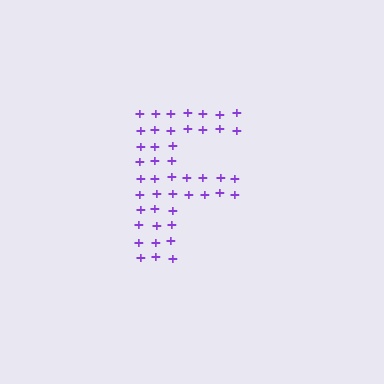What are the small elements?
The small elements are plus signs.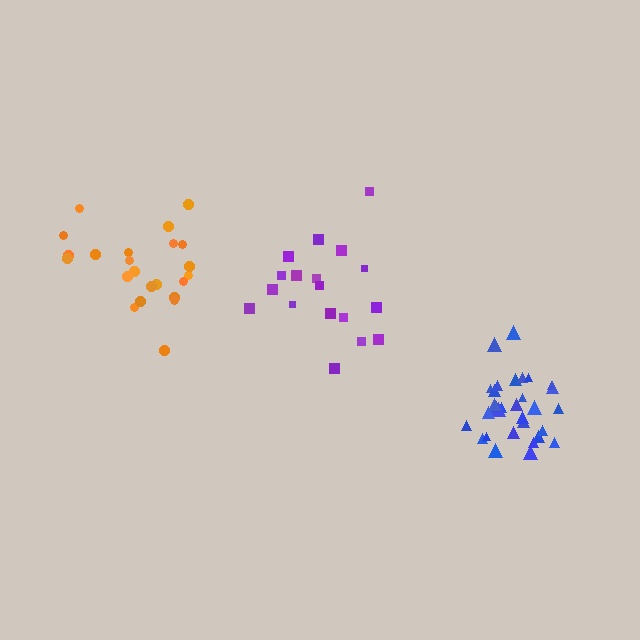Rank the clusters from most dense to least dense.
blue, orange, purple.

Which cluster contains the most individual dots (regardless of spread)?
Blue (32).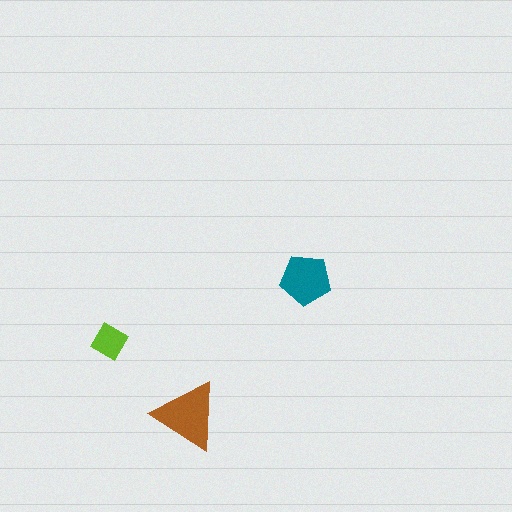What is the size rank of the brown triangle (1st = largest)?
1st.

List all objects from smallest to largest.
The lime square, the teal pentagon, the brown triangle.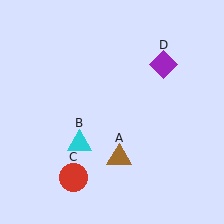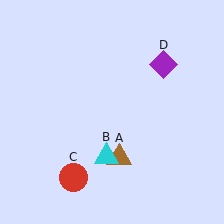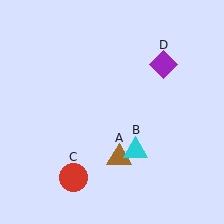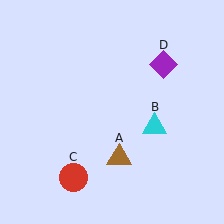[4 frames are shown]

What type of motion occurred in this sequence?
The cyan triangle (object B) rotated counterclockwise around the center of the scene.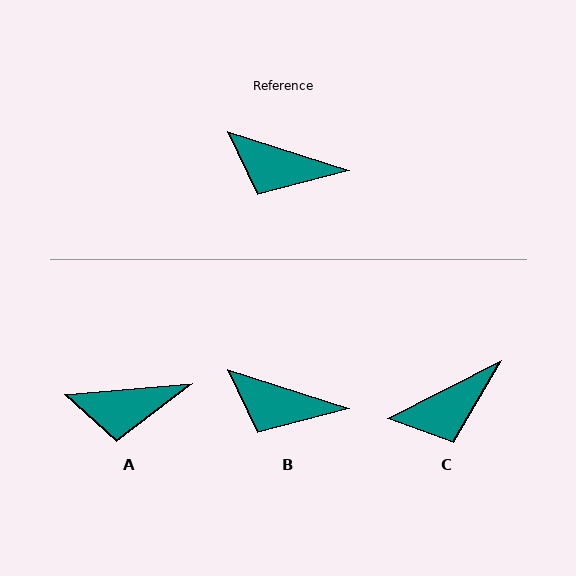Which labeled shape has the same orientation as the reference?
B.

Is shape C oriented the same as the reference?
No, it is off by about 45 degrees.